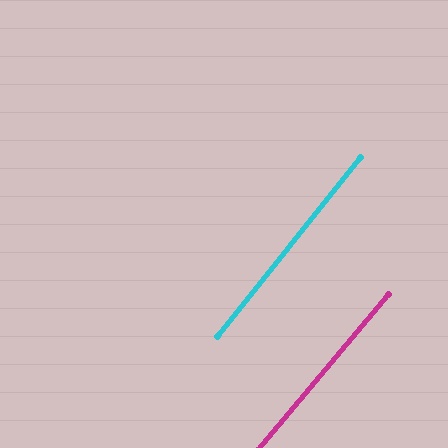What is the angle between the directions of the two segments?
Approximately 1 degree.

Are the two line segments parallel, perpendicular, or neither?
Parallel — their directions differ by only 1.1°.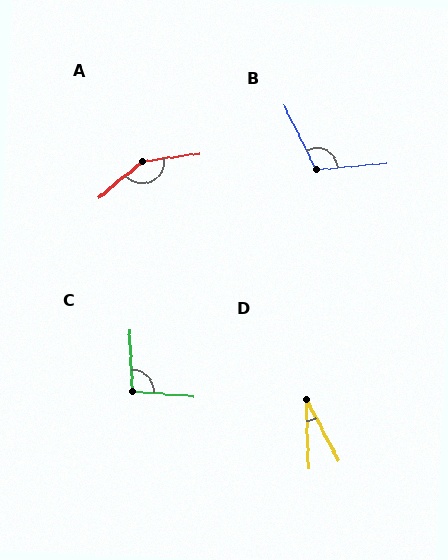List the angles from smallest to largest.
D (26°), C (98°), B (112°), A (148°).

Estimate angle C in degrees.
Approximately 98 degrees.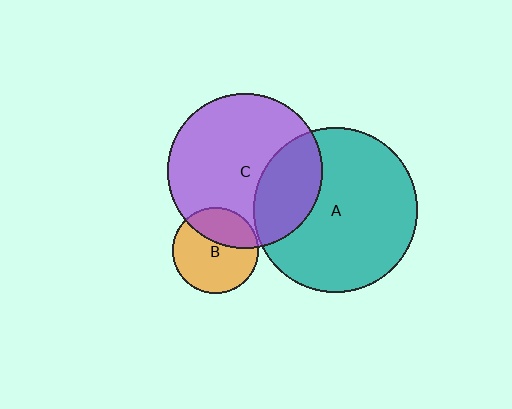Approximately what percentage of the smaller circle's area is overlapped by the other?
Approximately 30%.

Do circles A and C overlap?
Yes.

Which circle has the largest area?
Circle A (teal).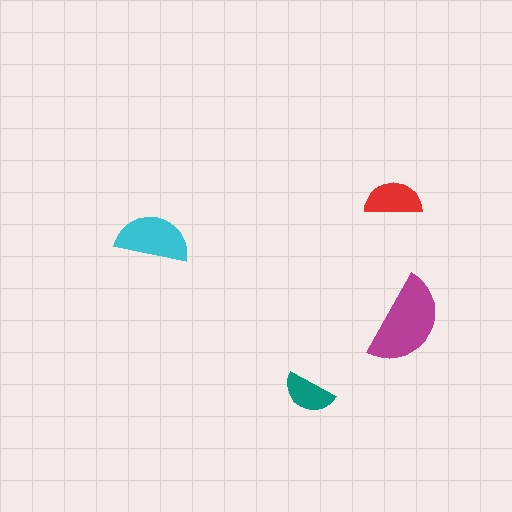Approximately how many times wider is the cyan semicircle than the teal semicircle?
About 1.5 times wider.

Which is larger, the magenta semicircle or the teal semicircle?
The magenta one.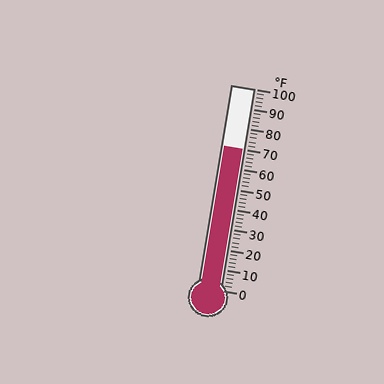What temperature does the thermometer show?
The thermometer shows approximately 70°F.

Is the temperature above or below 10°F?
The temperature is above 10°F.